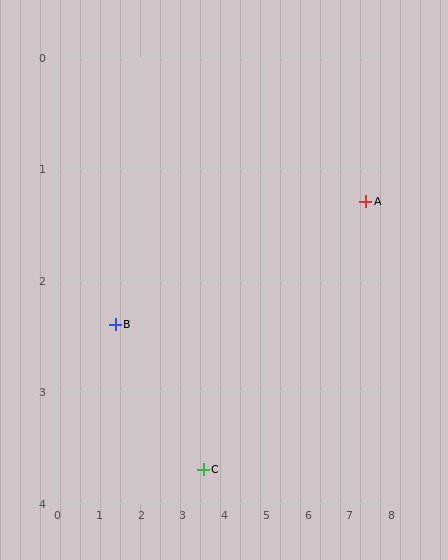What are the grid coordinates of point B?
Point B is at approximately (1.4, 2.4).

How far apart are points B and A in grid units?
Points B and A are about 6.1 grid units apart.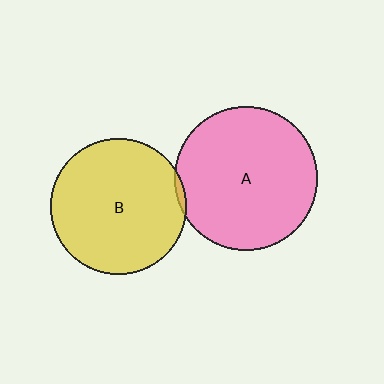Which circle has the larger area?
Circle A (pink).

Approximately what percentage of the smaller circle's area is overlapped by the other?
Approximately 5%.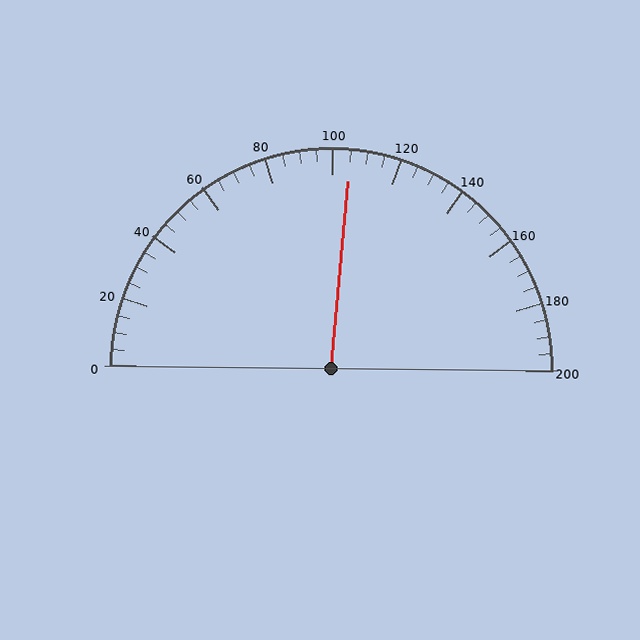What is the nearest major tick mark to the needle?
The nearest major tick mark is 100.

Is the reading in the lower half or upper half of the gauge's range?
The reading is in the upper half of the range (0 to 200).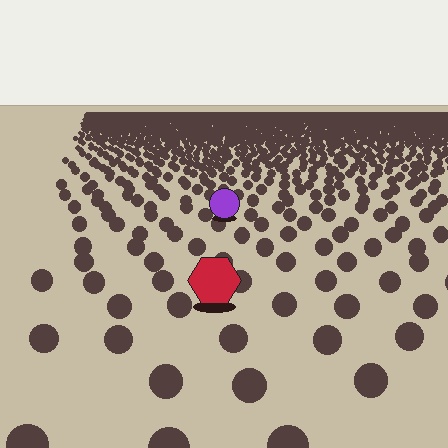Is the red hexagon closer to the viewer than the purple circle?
Yes. The red hexagon is closer — you can tell from the texture gradient: the ground texture is coarser near it.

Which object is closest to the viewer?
The red hexagon is closest. The texture marks near it are larger and more spread out.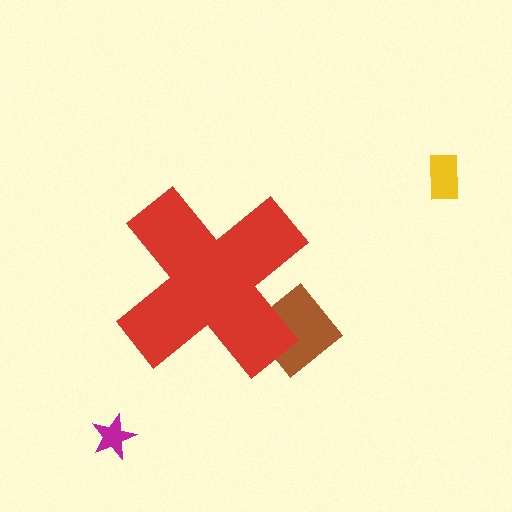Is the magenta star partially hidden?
No, the magenta star is fully visible.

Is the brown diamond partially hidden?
Yes, the brown diamond is partially hidden behind the red cross.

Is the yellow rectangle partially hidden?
No, the yellow rectangle is fully visible.